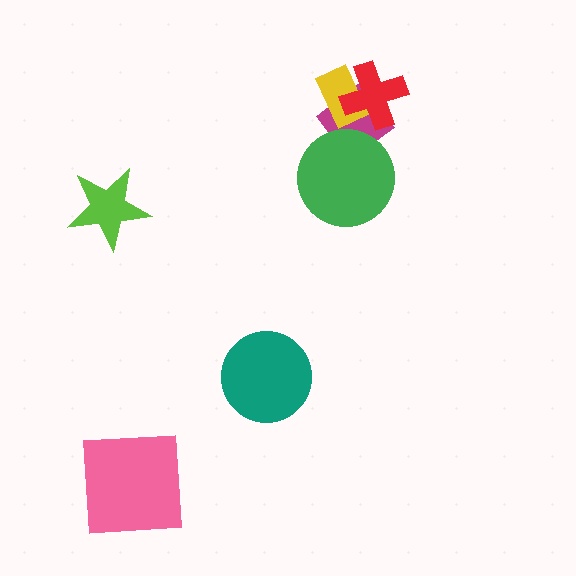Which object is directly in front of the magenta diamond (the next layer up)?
The yellow rectangle is directly in front of the magenta diamond.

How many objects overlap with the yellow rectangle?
2 objects overlap with the yellow rectangle.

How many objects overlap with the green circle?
1 object overlaps with the green circle.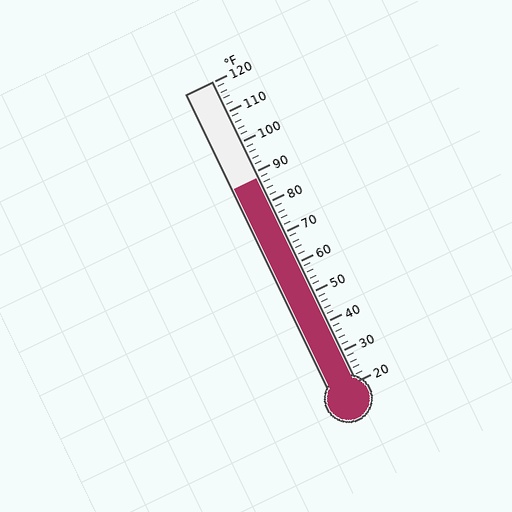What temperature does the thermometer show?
The thermometer shows approximately 88°F.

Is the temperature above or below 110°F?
The temperature is below 110°F.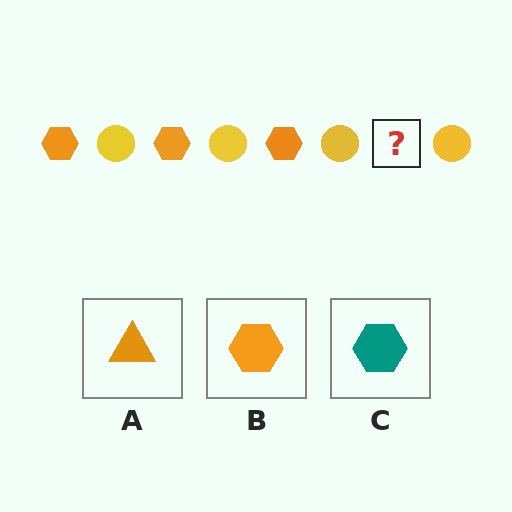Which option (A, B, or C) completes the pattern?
B.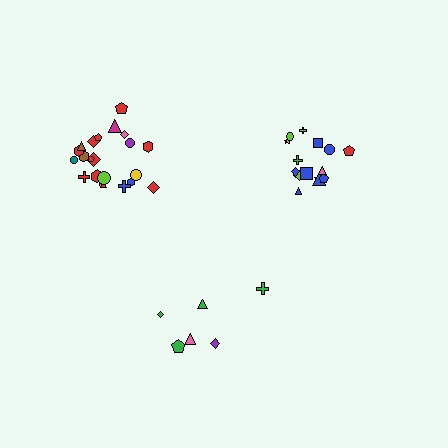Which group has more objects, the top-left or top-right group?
The top-left group.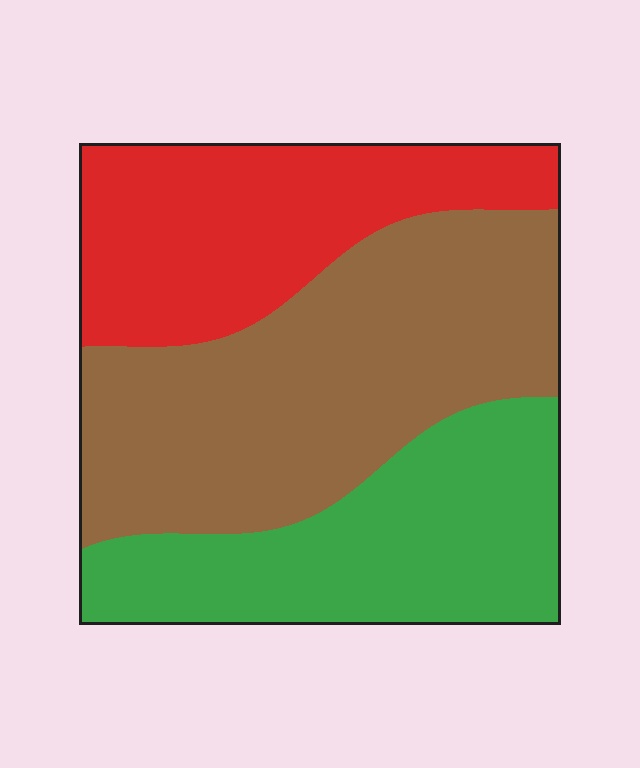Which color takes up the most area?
Brown, at roughly 45%.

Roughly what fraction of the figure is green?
Green covers roughly 30% of the figure.